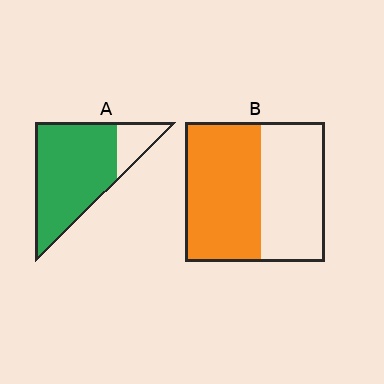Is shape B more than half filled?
Yes.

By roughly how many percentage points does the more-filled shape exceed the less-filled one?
By roughly 30 percentage points (A over B).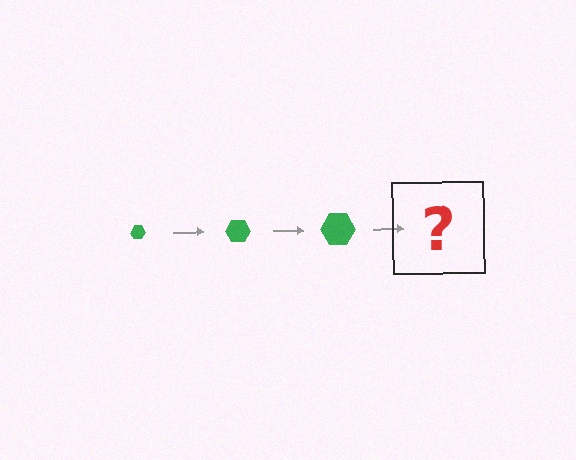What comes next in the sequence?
The next element should be a green hexagon, larger than the previous one.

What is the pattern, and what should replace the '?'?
The pattern is that the hexagon gets progressively larger each step. The '?' should be a green hexagon, larger than the previous one.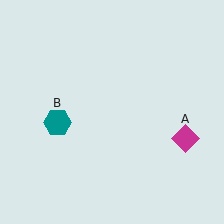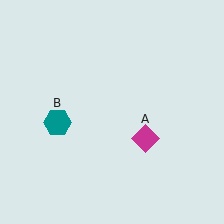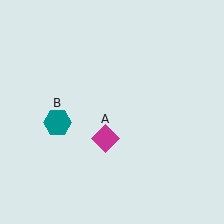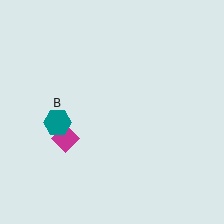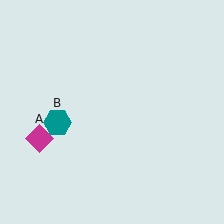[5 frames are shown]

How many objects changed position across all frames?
1 object changed position: magenta diamond (object A).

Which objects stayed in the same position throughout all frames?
Teal hexagon (object B) remained stationary.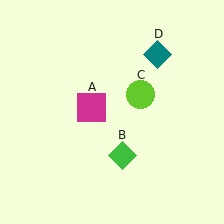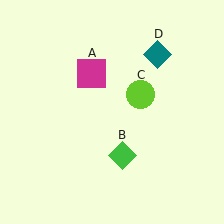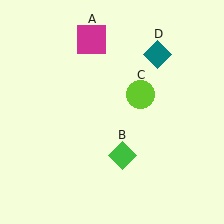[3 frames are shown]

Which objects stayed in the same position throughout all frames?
Green diamond (object B) and lime circle (object C) and teal diamond (object D) remained stationary.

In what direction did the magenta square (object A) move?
The magenta square (object A) moved up.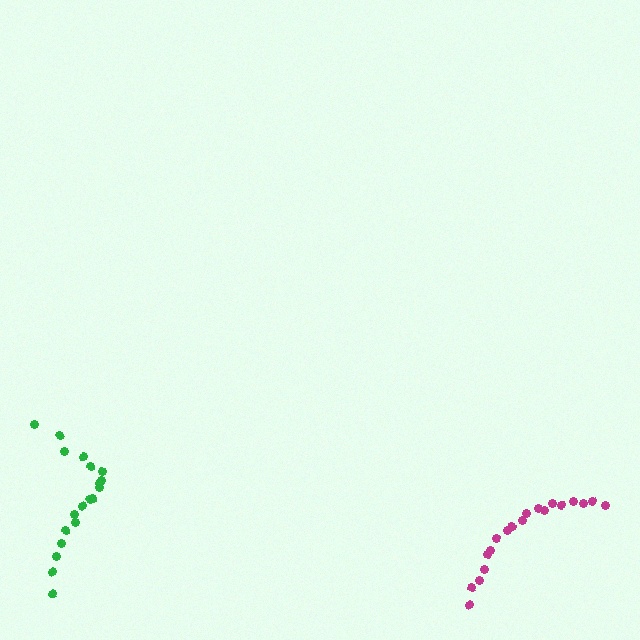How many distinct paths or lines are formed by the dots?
There are 2 distinct paths.